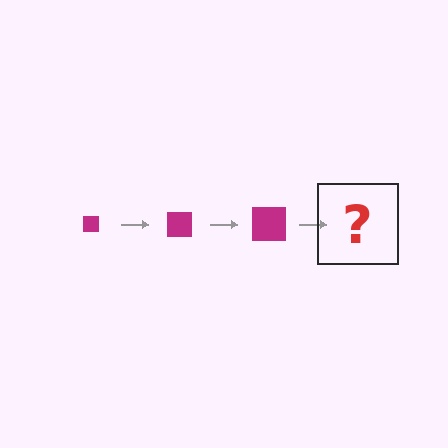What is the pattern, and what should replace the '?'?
The pattern is that the square gets progressively larger each step. The '?' should be a magenta square, larger than the previous one.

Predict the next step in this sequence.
The next step is a magenta square, larger than the previous one.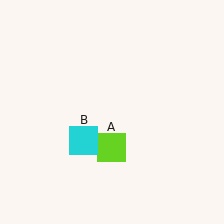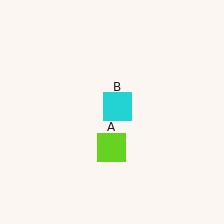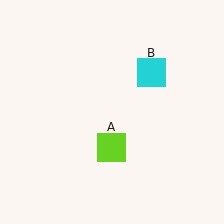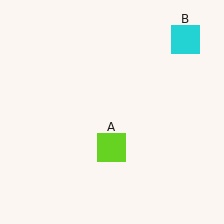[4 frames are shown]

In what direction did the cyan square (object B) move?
The cyan square (object B) moved up and to the right.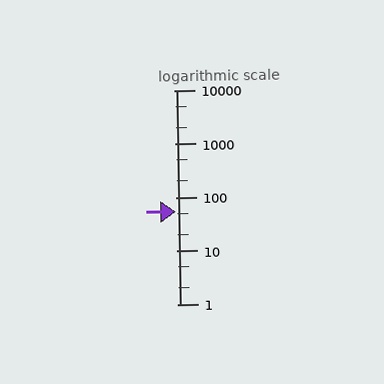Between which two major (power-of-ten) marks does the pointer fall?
The pointer is between 10 and 100.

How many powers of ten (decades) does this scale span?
The scale spans 4 decades, from 1 to 10000.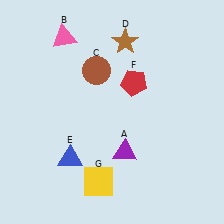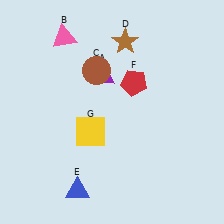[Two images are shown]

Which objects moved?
The objects that moved are: the purple triangle (A), the blue triangle (E), the yellow square (G).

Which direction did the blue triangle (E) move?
The blue triangle (E) moved down.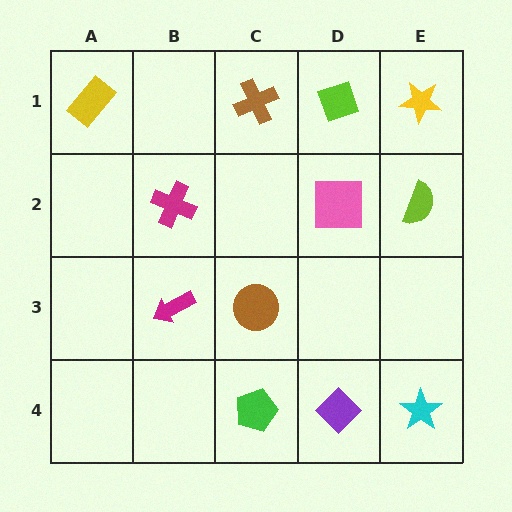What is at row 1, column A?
A yellow rectangle.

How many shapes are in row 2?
3 shapes.